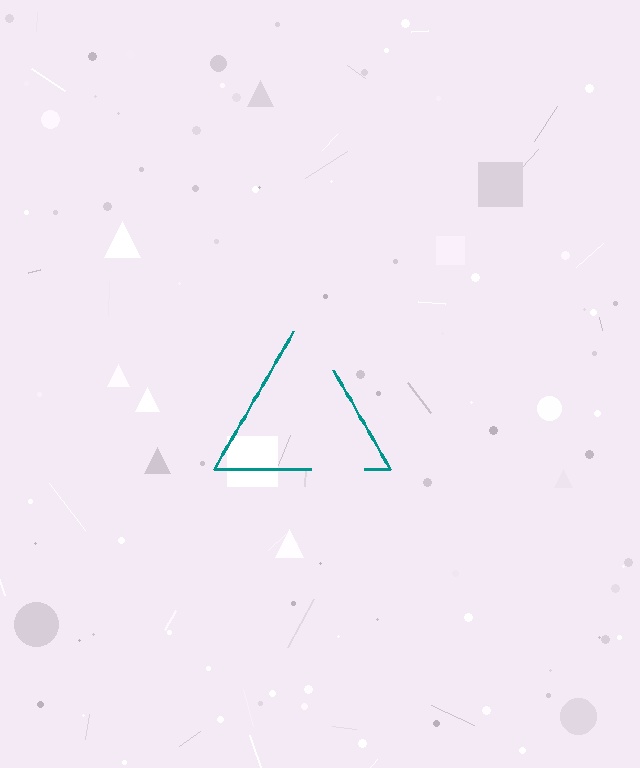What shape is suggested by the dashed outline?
The dashed outline suggests a triangle.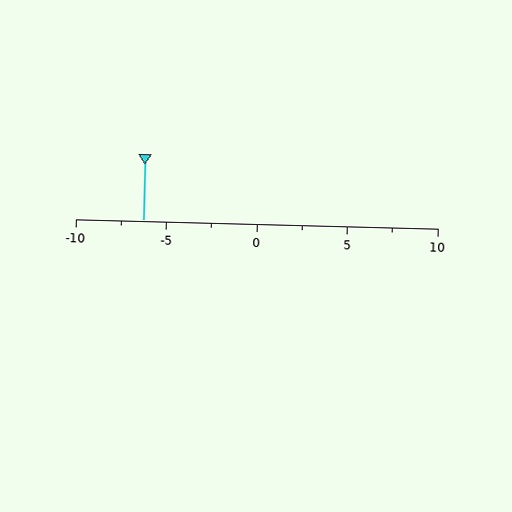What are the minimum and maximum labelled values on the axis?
The axis runs from -10 to 10.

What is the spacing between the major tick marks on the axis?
The major ticks are spaced 5 apart.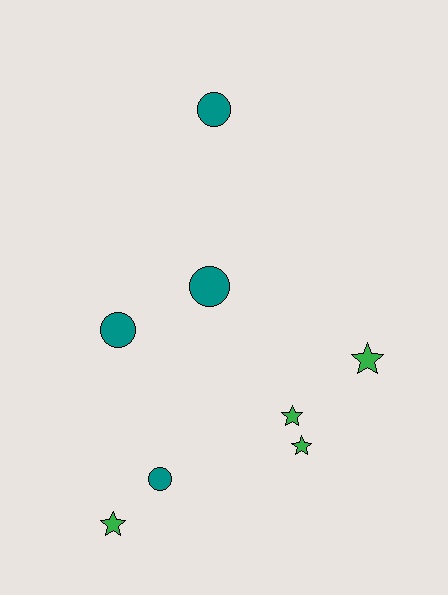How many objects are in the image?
There are 8 objects.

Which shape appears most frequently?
Circle, with 4 objects.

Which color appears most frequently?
Teal, with 4 objects.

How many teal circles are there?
There are 4 teal circles.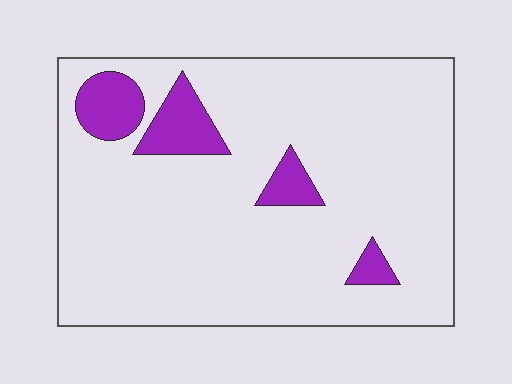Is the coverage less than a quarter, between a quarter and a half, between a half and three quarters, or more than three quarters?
Less than a quarter.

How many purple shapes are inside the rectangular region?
4.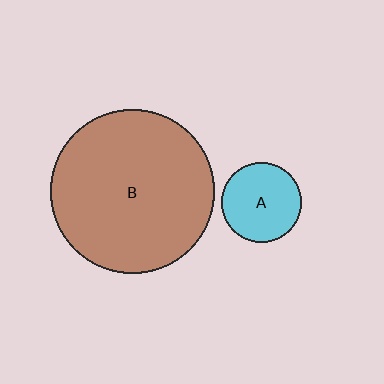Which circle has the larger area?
Circle B (brown).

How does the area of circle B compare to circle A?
Approximately 4.2 times.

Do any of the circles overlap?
No, none of the circles overlap.